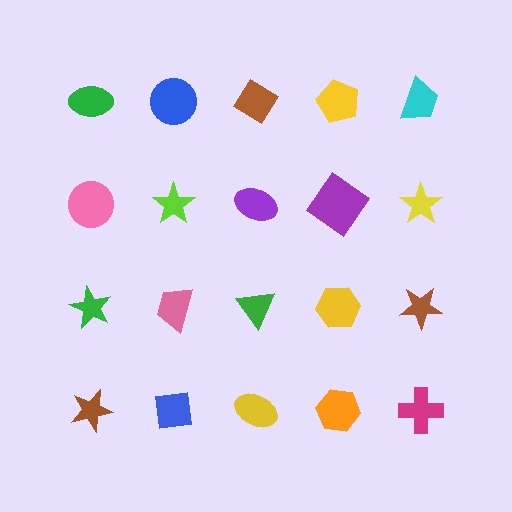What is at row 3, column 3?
A green triangle.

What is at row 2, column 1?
A pink circle.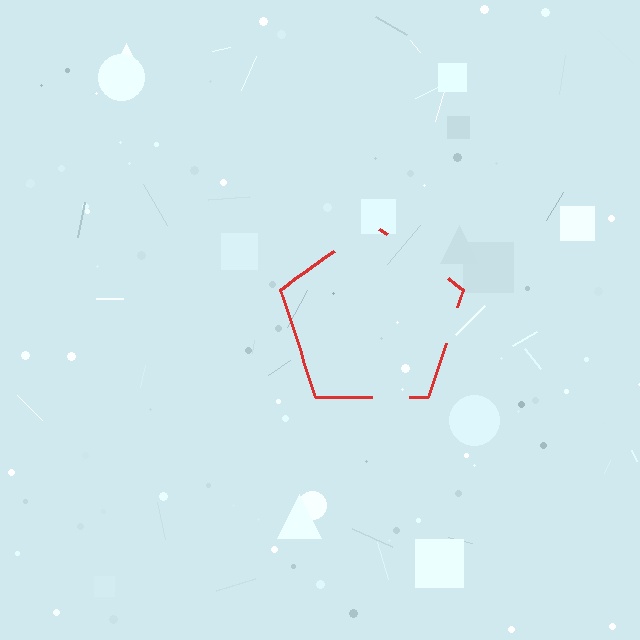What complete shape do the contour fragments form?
The contour fragments form a pentagon.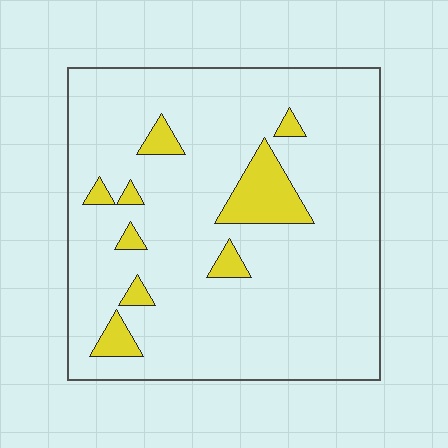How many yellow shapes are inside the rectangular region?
9.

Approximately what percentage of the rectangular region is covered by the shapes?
Approximately 10%.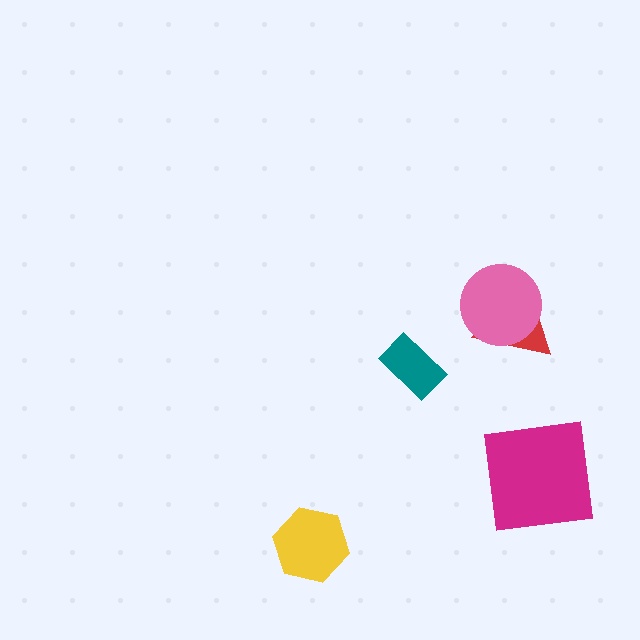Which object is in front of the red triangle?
The pink circle is in front of the red triangle.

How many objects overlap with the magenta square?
0 objects overlap with the magenta square.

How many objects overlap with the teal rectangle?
0 objects overlap with the teal rectangle.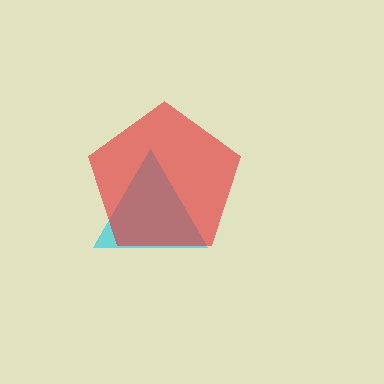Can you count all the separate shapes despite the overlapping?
Yes, there are 2 separate shapes.